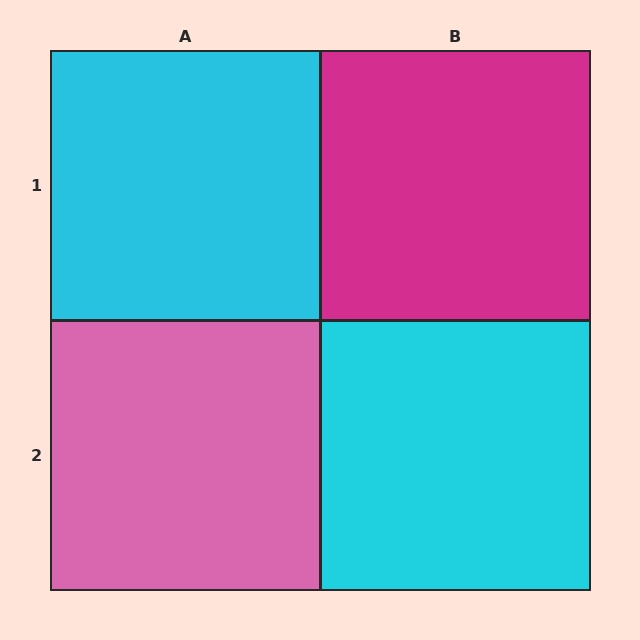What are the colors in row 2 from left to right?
Pink, cyan.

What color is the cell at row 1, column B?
Magenta.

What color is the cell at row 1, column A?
Cyan.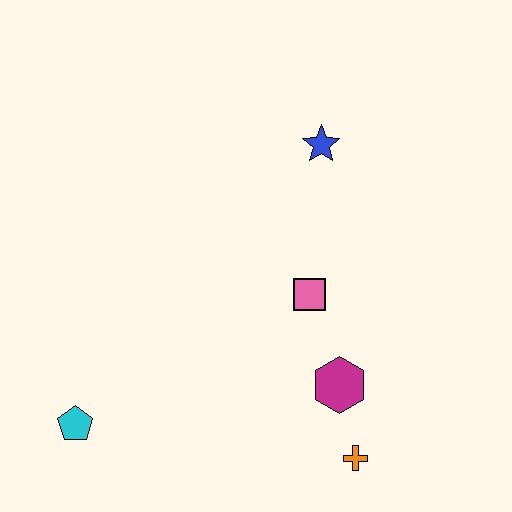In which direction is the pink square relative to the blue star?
The pink square is below the blue star.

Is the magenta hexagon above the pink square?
No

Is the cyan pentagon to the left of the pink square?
Yes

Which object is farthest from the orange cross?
The blue star is farthest from the orange cross.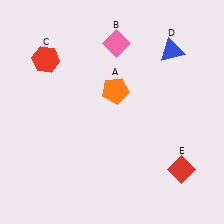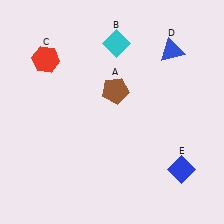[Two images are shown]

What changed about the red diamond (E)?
In Image 1, E is red. In Image 2, it changed to blue.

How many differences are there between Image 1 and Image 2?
There are 3 differences between the two images.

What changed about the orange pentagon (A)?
In Image 1, A is orange. In Image 2, it changed to brown.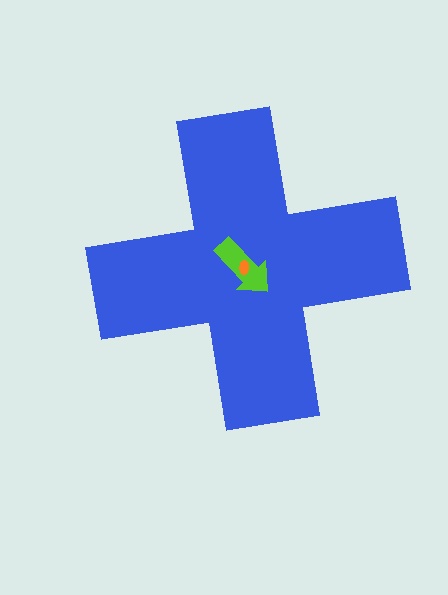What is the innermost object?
The orange ellipse.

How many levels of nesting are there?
3.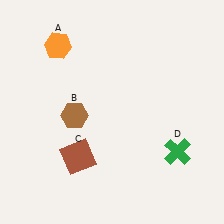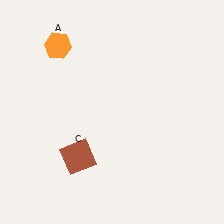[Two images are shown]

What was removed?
The green cross (D), the brown hexagon (B) were removed in Image 2.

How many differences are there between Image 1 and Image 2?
There are 2 differences between the two images.